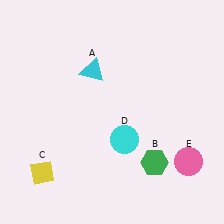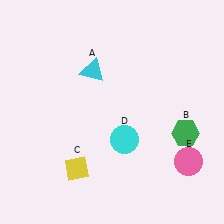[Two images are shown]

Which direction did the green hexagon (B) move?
The green hexagon (B) moved right.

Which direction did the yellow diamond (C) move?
The yellow diamond (C) moved right.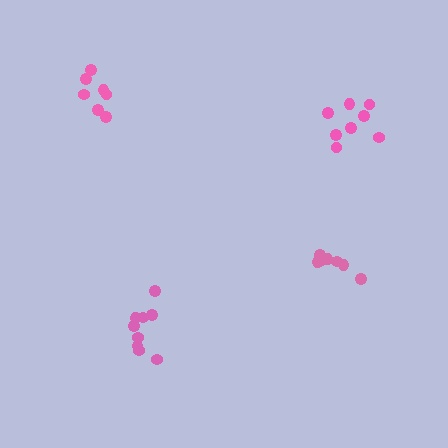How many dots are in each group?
Group 1: 7 dots, Group 2: 7 dots, Group 3: 9 dots, Group 4: 8 dots (31 total).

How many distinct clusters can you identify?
There are 4 distinct clusters.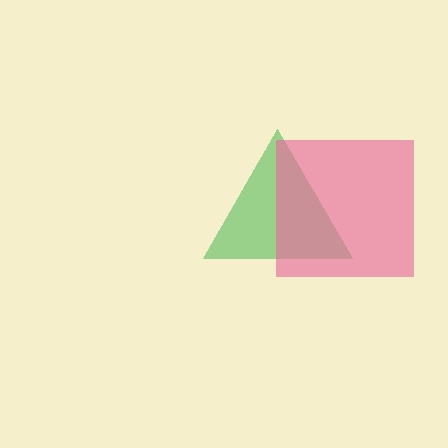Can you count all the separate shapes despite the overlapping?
Yes, there are 2 separate shapes.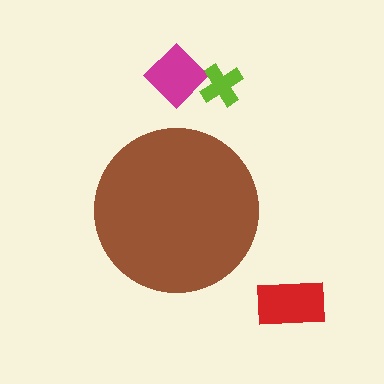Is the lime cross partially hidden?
No, the lime cross is fully visible.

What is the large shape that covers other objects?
A brown circle.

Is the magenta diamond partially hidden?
No, the magenta diamond is fully visible.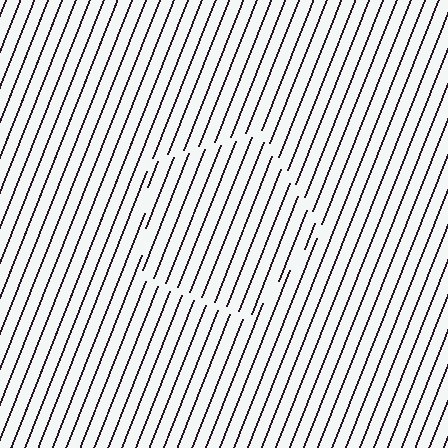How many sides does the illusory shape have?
5 sides — the line-ends trace a pentagon.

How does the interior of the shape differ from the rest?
The interior of the shape contains the same grating, shifted by half a period — the contour is defined by the phase discontinuity where line-ends from the inner and outer gratings abut.